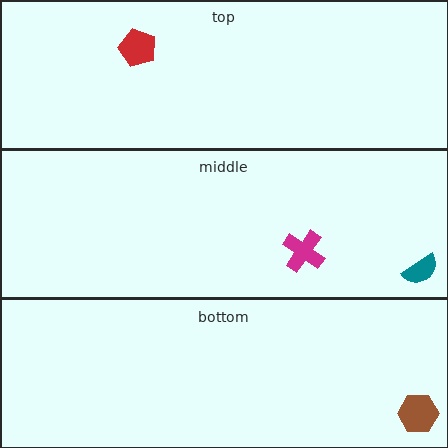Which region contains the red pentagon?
The top region.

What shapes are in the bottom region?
The brown hexagon.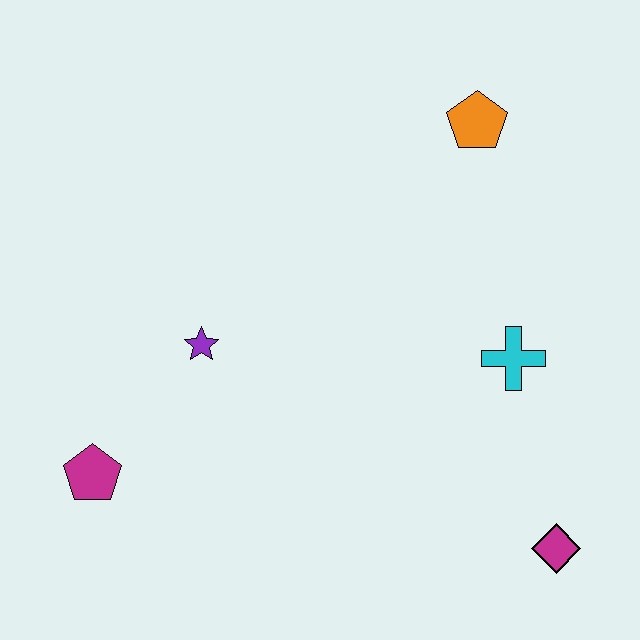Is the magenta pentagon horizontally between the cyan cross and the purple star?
No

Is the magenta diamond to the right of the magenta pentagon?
Yes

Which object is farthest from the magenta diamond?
The magenta pentagon is farthest from the magenta diamond.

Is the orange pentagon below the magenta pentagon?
No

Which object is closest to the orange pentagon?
The cyan cross is closest to the orange pentagon.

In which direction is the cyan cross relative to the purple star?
The cyan cross is to the right of the purple star.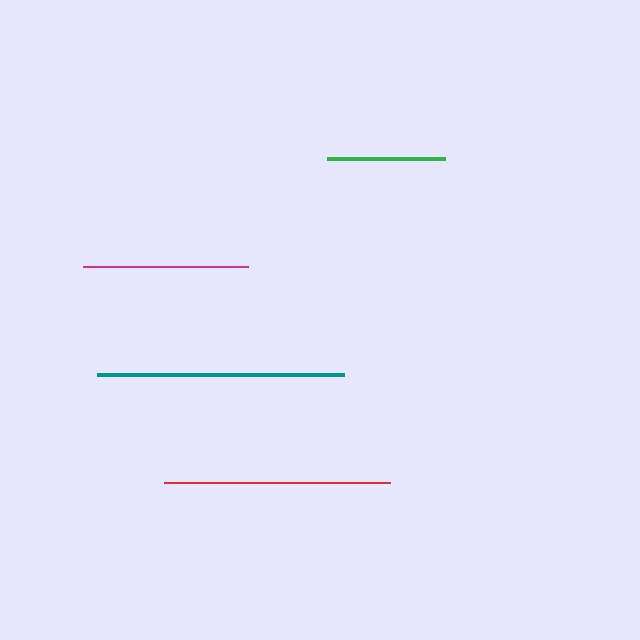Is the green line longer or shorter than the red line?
The red line is longer than the green line.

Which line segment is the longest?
The teal line is the longest at approximately 247 pixels.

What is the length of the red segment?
The red segment is approximately 226 pixels long.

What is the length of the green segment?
The green segment is approximately 118 pixels long.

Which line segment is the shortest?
The green line is the shortest at approximately 118 pixels.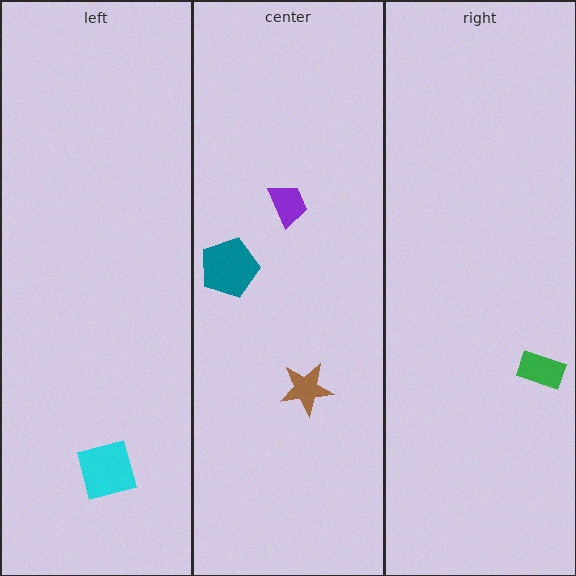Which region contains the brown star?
The center region.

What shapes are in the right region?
The green rectangle.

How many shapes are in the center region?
3.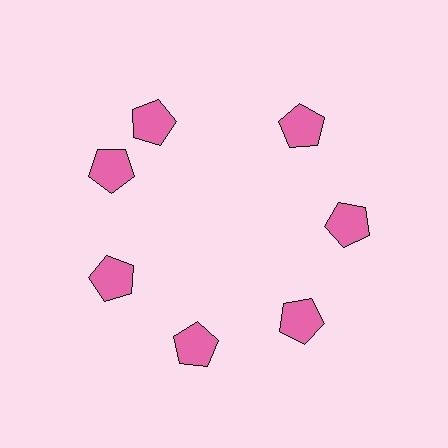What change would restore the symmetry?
The symmetry would be restored by rotating it back into even spacing with its neighbors so that all 7 pentagons sit at equal angles and equal distance from the center.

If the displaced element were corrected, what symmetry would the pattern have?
It would have 7-fold rotational symmetry — the pattern would map onto itself every 51 degrees.